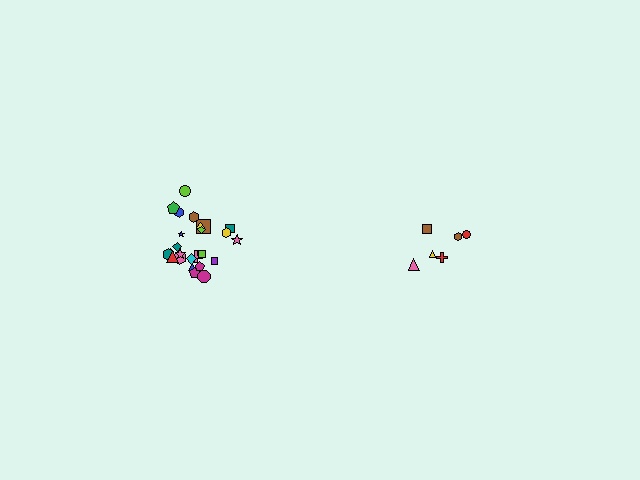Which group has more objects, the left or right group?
The left group.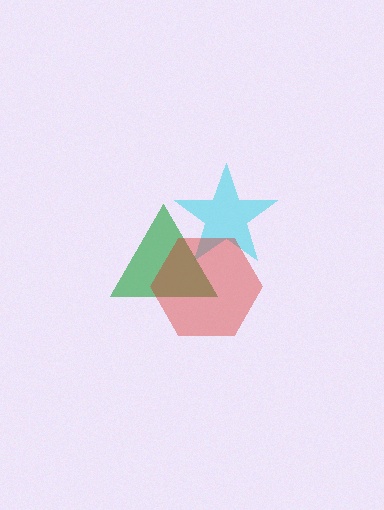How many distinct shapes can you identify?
There are 3 distinct shapes: a cyan star, a green triangle, a red hexagon.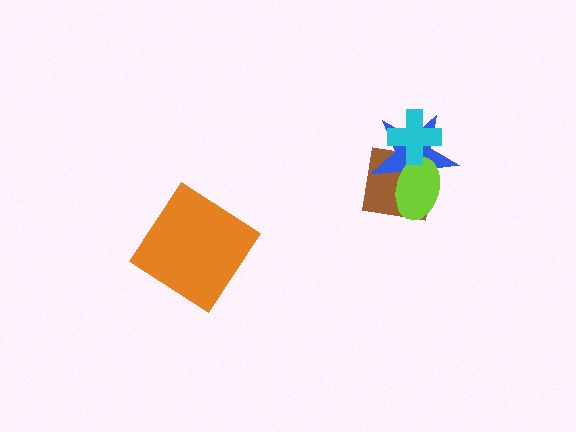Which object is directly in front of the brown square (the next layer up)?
The blue star is directly in front of the brown square.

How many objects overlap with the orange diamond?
0 objects overlap with the orange diamond.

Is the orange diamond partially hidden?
No, no other shape covers it.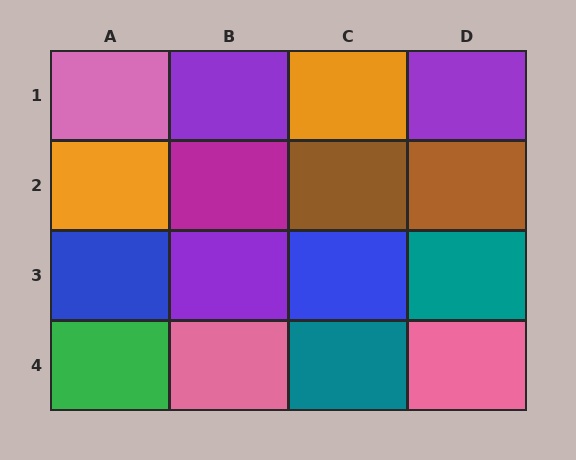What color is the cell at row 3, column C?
Blue.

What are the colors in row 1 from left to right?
Pink, purple, orange, purple.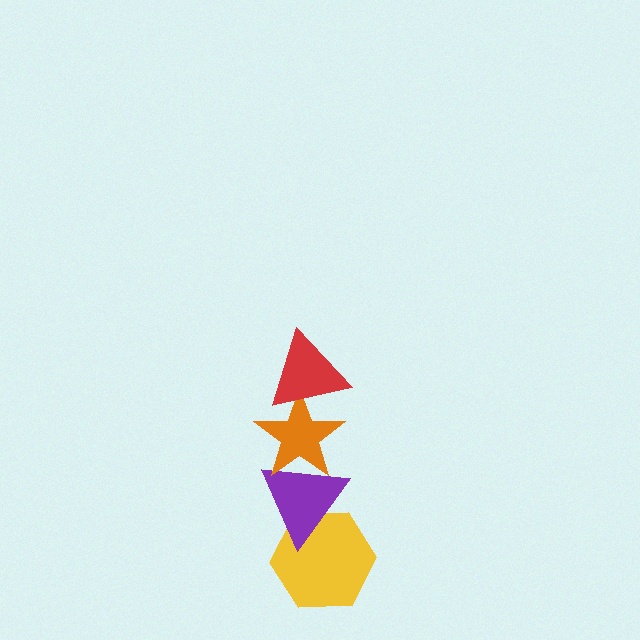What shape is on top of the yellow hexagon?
The purple triangle is on top of the yellow hexagon.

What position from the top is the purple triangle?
The purple triangle is 3rd from the top.